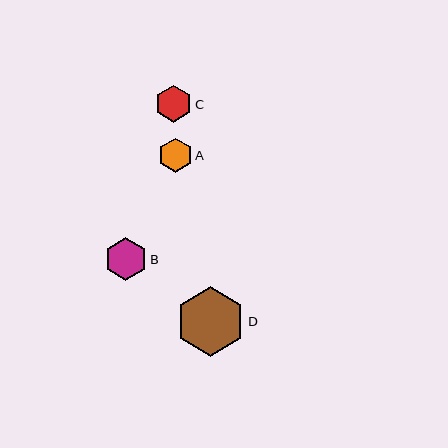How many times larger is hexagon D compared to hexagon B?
Hexagon D is approximately 1.6 times the size of hexagon B.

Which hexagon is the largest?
Hexagon D is the largest with a size of approximately 70 pixels.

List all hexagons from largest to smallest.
From largest to smallest: D, B, C, A.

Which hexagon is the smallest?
Hexagon A is the smallest with a size of approximately 34 pixels.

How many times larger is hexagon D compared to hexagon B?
Hexagon D is approximately 1.6 times the size of hexagon B.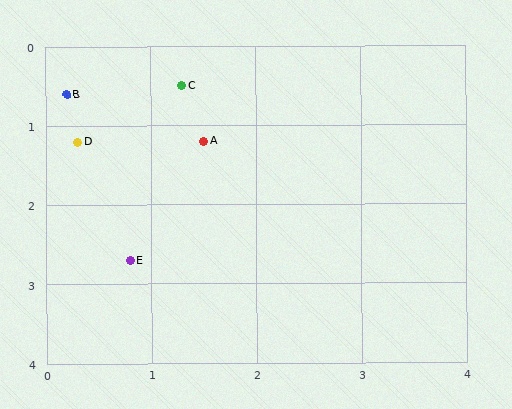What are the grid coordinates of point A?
Point A is at approximately (1.5, 1.2).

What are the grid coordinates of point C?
Point C is at approximately (1.3, 0.5).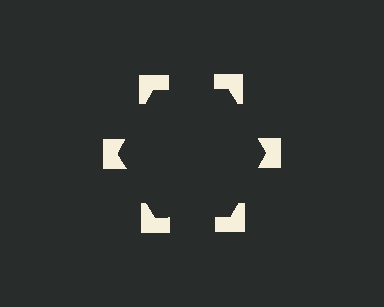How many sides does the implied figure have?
6 sides.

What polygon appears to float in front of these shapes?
An illusory hexagon — its edges are inferred from the aligned wedge cuts in the notched squares, not physically drawn.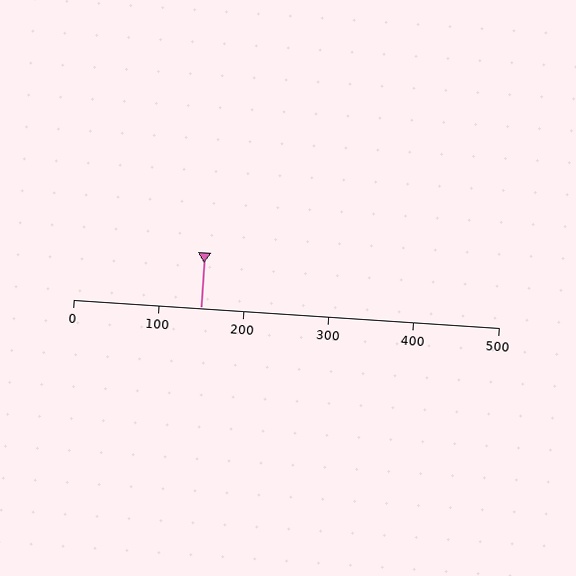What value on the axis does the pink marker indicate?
The marker indicates approximately 150.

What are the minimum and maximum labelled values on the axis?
The axis runs from 0 to 500.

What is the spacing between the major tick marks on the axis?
The major ticks are spaced 100 apart.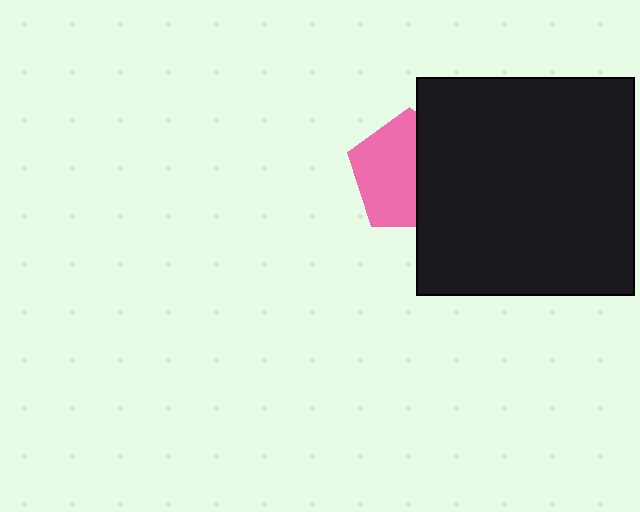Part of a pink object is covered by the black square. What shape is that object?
It is a pentagon.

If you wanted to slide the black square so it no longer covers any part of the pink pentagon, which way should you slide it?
Slide it right — that is the most direct way to separate the two shapes.